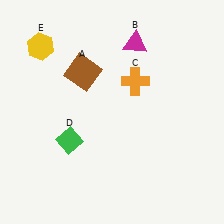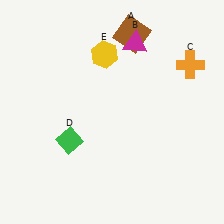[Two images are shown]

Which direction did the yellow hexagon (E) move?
The yellow hexagon (E) moved right.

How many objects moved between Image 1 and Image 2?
3 objects moved between the two images.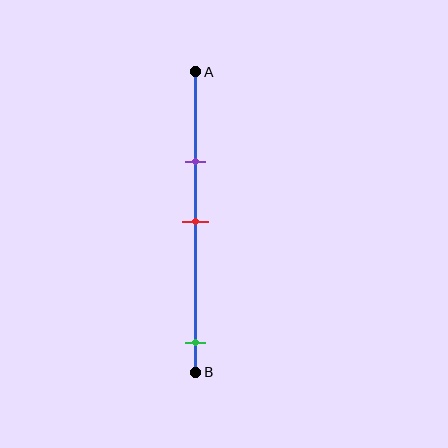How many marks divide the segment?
There are 3 marks dividing the segment.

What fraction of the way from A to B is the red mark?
The red mark is approximately 50% (0.5) of the way from A to B.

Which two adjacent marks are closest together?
The purple and red marks are the closest adjacent pair.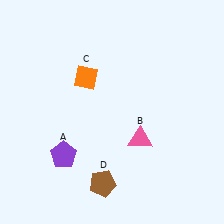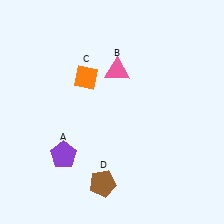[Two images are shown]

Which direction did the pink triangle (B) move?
The pink triangle (B) moved up.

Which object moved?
The pink triangle (B) moved up.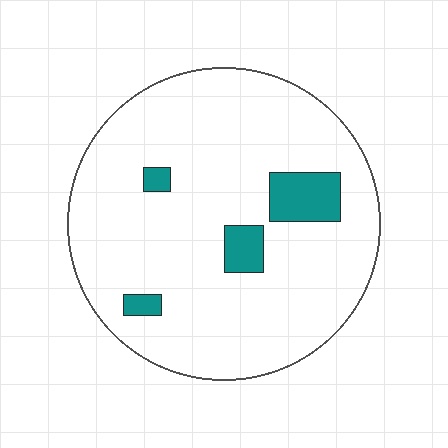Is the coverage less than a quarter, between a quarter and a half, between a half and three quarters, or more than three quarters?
Less than a quarter.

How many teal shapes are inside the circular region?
4.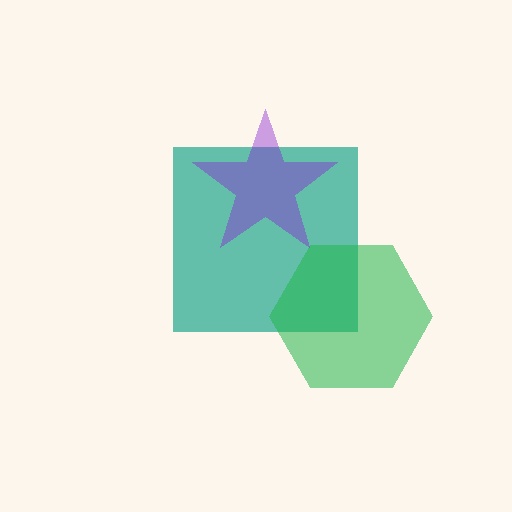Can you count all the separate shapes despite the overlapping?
Yes, there are 3 separate shapes.